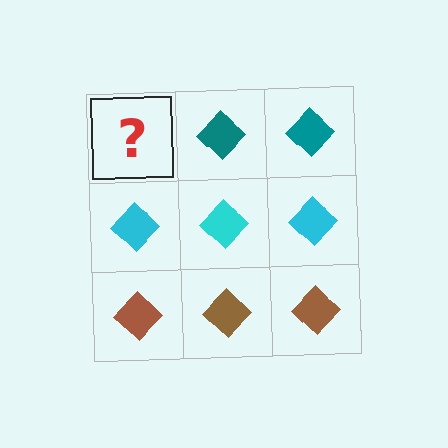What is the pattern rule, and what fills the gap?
The rule is that each row has a consistent color. The gap should be filled with a teal diamond.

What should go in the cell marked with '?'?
The missing cell should contain a teal diamond.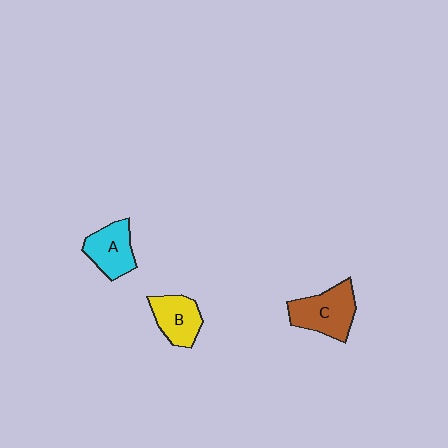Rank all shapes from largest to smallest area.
From largest to smallest: C (brown), A (cyan), B (yellow).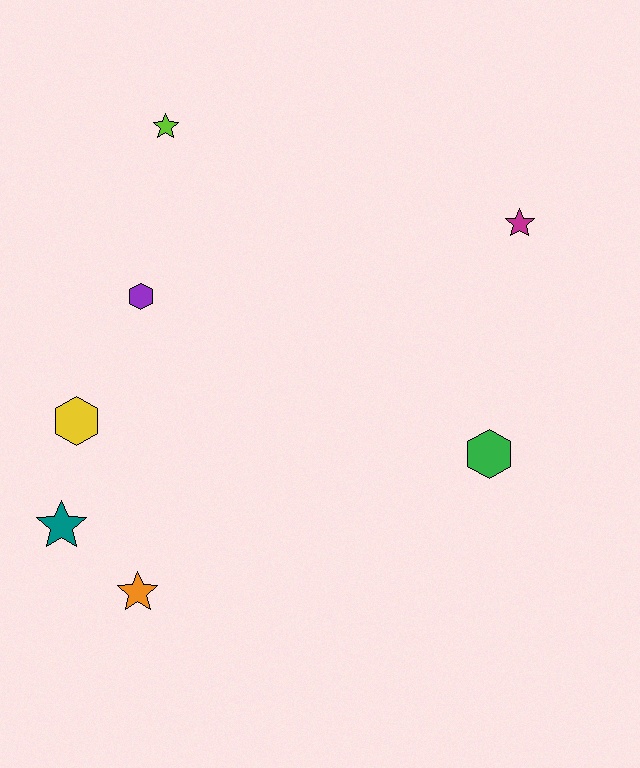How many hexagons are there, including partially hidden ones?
There are 3 hexagons.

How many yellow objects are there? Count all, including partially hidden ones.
There is 1 yellow object.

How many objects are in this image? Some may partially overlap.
There are 7 objects.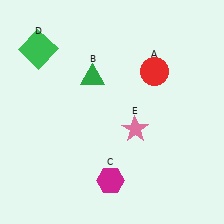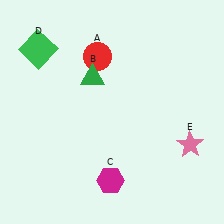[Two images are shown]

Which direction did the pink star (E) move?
The pink star (E) moved right.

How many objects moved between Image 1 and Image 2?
2 objects moved between the two images.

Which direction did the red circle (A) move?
The red circle (A) moved left.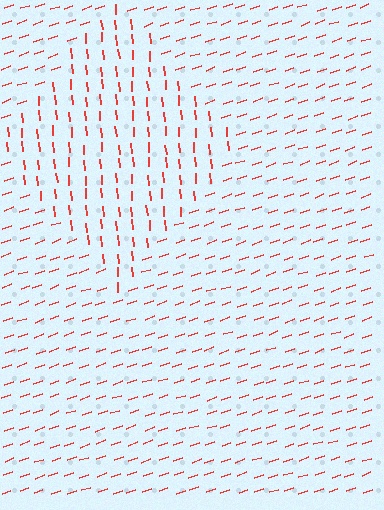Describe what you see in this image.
The image is filled with small red line segments. A diamond region in the image has lines oriented differently from the surrounding lines, creating a visible texture boundary.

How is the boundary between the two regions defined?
The boundary is defined purely by a change in line orientation (approximately 75 degrees difference). All lines are the same color and thickness.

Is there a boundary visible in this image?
Yes, there is a texture boundary formed by a change in line orientation.